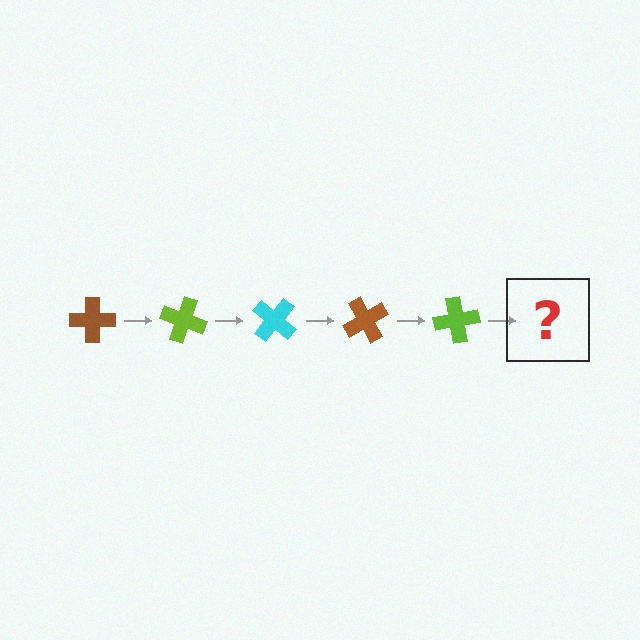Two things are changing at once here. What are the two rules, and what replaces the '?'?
The two rules are that it rotates 20 degrees each step and the color cycles through brown, lime, and cyan. The '?' should be a cyan cross, rotated 100 degrees from the start.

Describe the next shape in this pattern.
It should be a cyan cross, rotated 100 degrees from the start.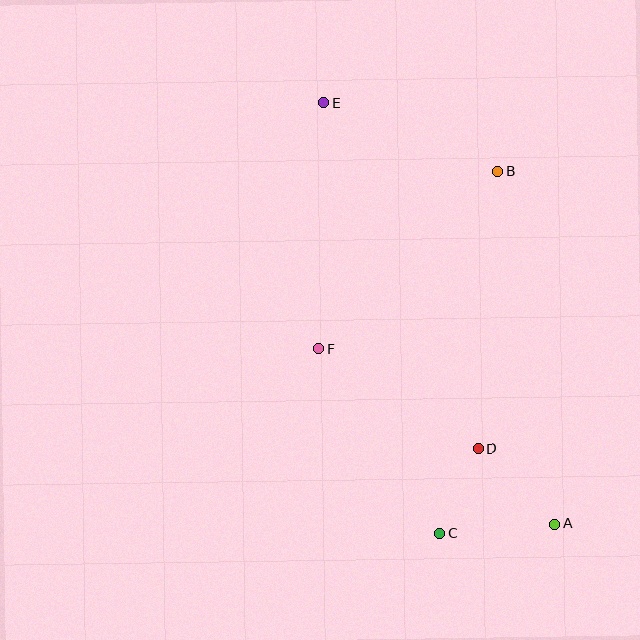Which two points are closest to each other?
Points C and D are closest to each other.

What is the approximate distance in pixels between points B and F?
The distance between B and F is approximately 252 pixels.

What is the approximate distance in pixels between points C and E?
The distance between C and E is approximately 446 pixels.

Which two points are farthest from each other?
Points A and E are farthest from each other.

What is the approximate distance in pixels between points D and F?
The distance between D and F is approximately 188 pixels.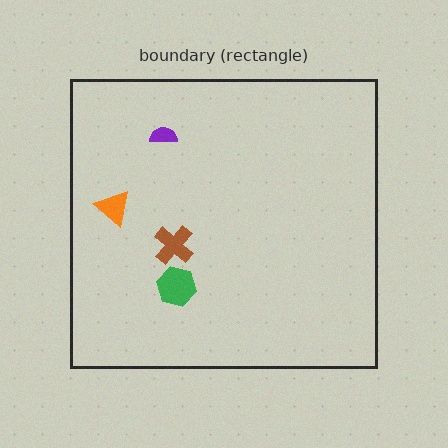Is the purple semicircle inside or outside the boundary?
Inside.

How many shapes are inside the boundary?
4 inside, 0 outside.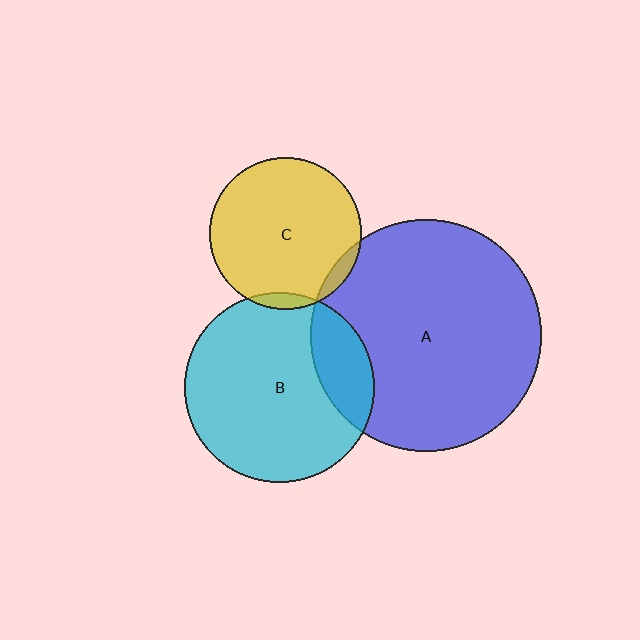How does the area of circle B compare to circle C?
Approximately 1.6 times.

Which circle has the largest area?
Circle A (blue).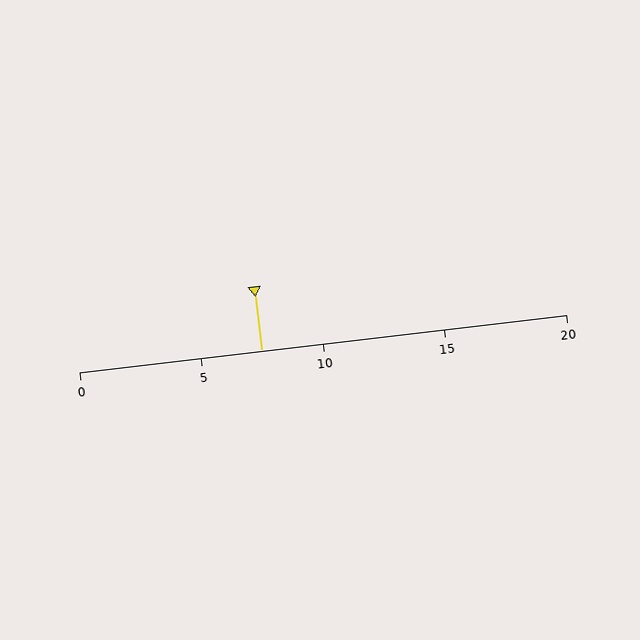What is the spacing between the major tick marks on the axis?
The major ticks are spaced 5 apart.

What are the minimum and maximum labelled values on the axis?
The axis runs from 0 to 20.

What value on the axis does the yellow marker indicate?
The marker indicates approximately 7.5.